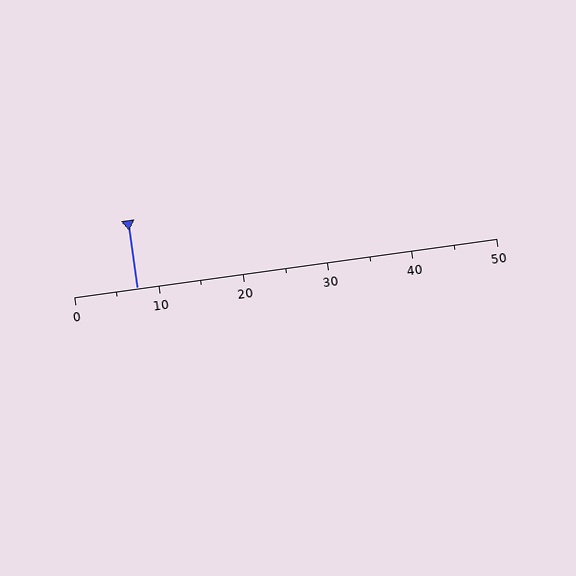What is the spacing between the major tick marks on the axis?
The major ticks are spaced 10 apart.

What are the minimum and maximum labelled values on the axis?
The axis runs from 0 to 50.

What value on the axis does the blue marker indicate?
The marker indicates approximately 7.5.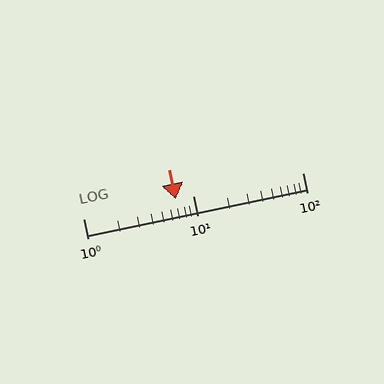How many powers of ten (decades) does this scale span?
The scale spans 2 decades, from 1 to 100.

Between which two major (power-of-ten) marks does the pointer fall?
The pointer is between 1 and 10.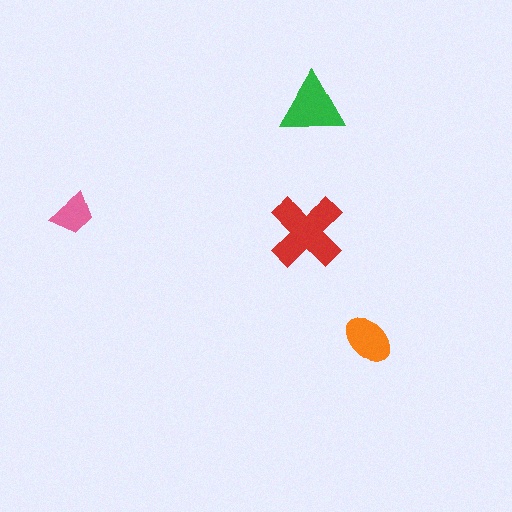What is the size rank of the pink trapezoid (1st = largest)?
4th.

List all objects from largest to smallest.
The red cross, the green triangle, the orange ellipse, the pink trapezoid.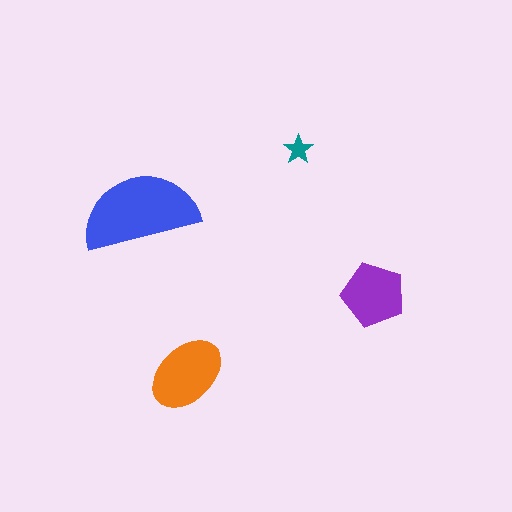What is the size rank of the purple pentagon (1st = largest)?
3rd.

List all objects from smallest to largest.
The teal star, the purple pentagon, the orange ellipse, the blue semicircle.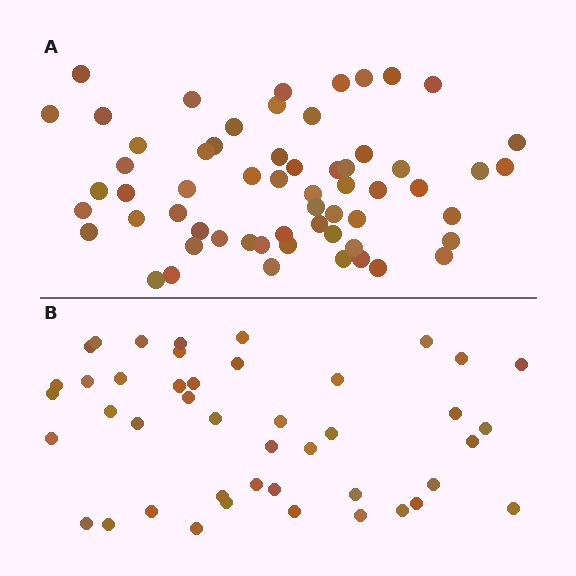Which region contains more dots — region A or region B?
Region A (the top region) has more dots.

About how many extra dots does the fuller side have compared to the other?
Region A has approximately 15 more dots than region B.